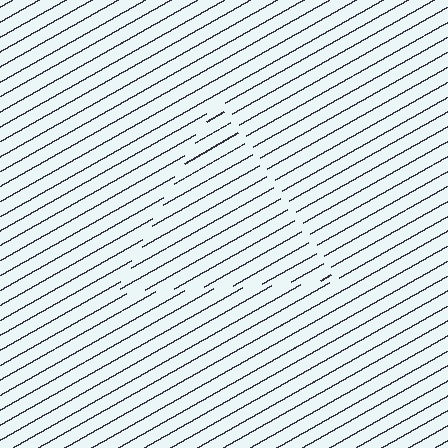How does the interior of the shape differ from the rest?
The interior of the shape contains the same grating, shifted by half a period — the contour is defined by the phase discontinuity where line-ends from the inner and outer gratings abut.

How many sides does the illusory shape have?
3 sides — the line-ends trace a triangle.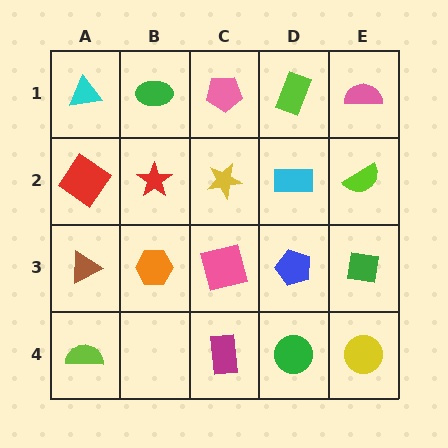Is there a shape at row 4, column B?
No, that cell is empty.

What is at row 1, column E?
A pink semicircle.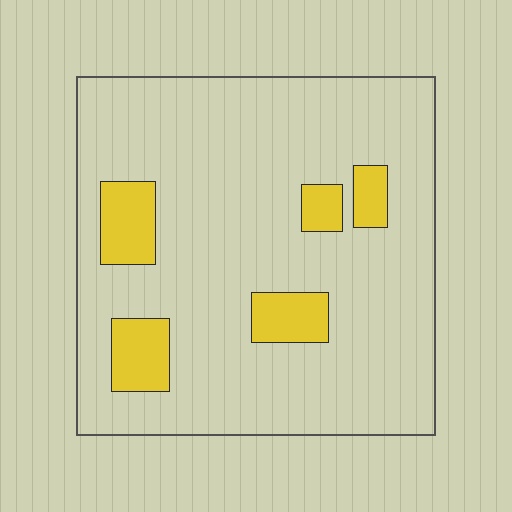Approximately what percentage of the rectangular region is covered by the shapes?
Approximately 15%.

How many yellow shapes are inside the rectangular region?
5.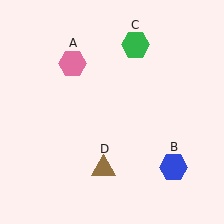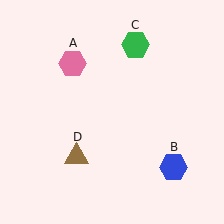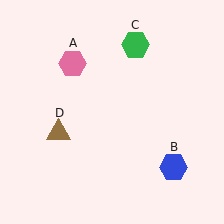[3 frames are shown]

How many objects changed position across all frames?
1 object changed position: brown triangle (object D).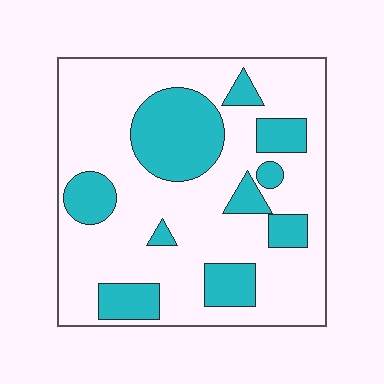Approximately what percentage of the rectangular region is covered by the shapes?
Approximately 30%.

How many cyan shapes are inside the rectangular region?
10.